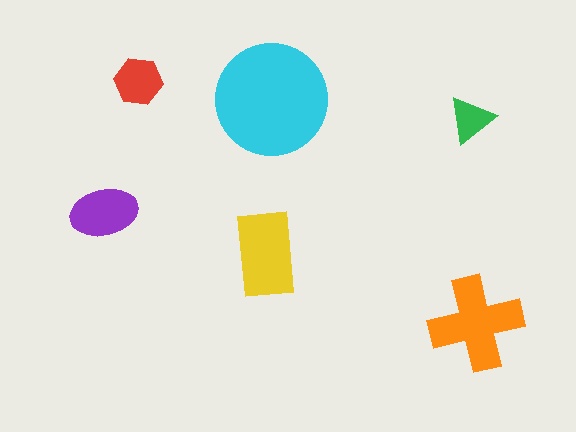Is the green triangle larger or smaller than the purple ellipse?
Smaller.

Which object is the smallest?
The green triangle.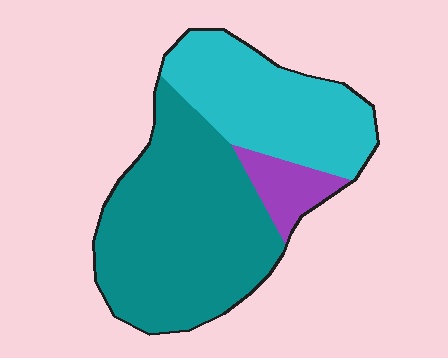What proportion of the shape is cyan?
Cyan covers around 35% of the shape.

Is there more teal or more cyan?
Teal.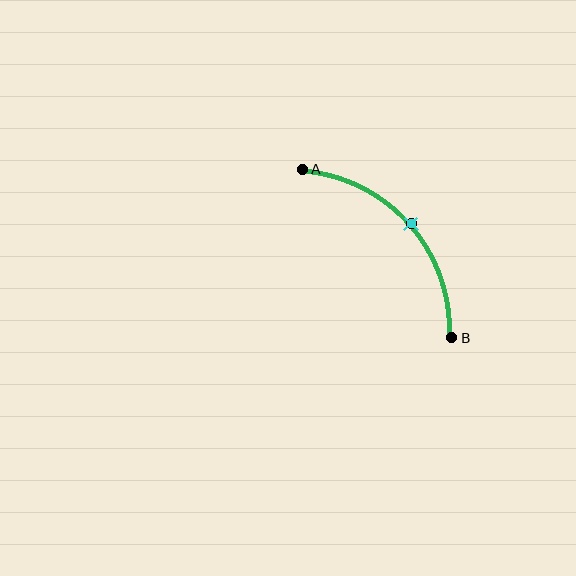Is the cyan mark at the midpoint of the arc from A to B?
Yes. The cyan mark lies on the arc at equal arc-length from both A and B — it is the arc midpoint.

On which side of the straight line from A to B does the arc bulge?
The arc bulges above and to the right of the straight line connecting A and B.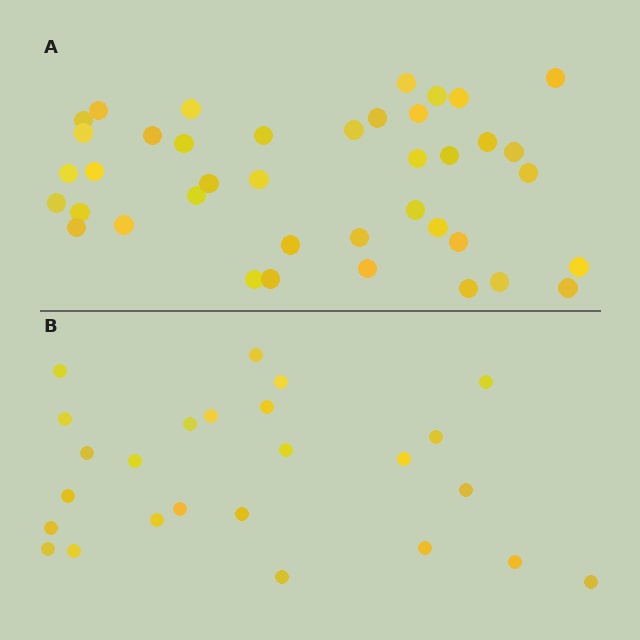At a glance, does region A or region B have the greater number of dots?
Region A (the top region) has more dots.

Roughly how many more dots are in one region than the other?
Region A has approximately 15 more dots than region B.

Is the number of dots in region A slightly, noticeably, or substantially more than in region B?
Region A has substantially more. The ratio is roughly 1.6 to 1.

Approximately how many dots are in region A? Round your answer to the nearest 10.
About 40 dots.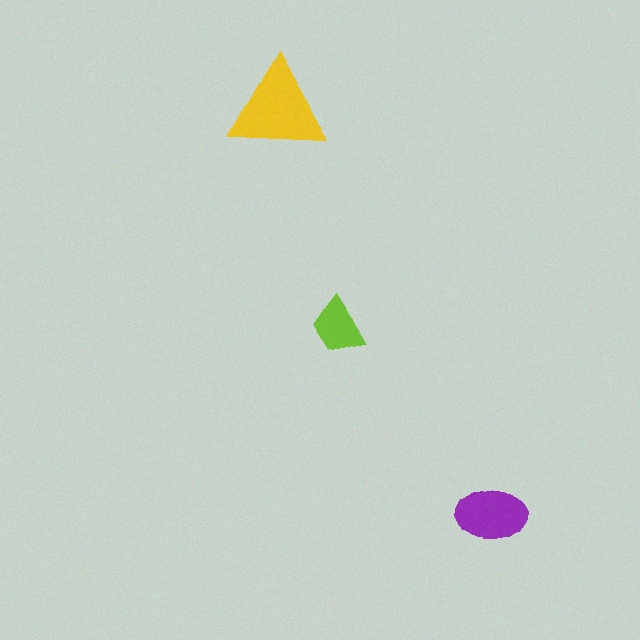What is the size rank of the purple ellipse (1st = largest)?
2nd.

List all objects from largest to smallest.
The yellow triangle, the purple ellipse, the lime trapezoid.